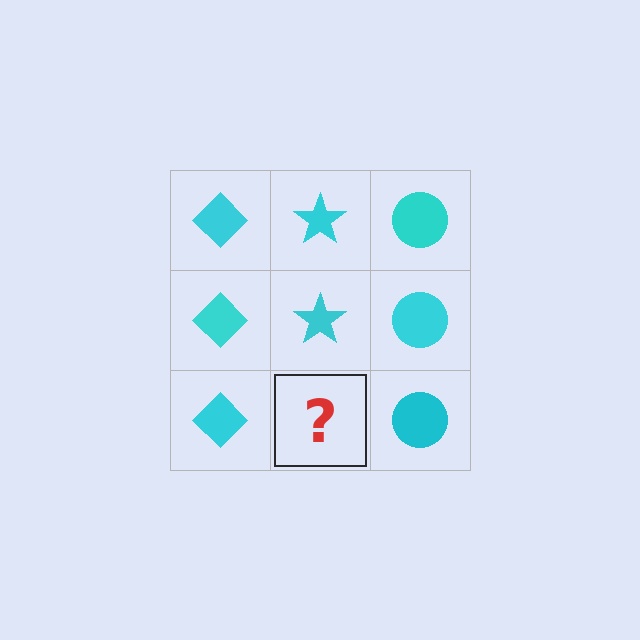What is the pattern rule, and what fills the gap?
The rule is that each column has a consistent shape. The gap should be filled with a cyan star.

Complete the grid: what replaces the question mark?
The question mark should be replaced with a cyan star.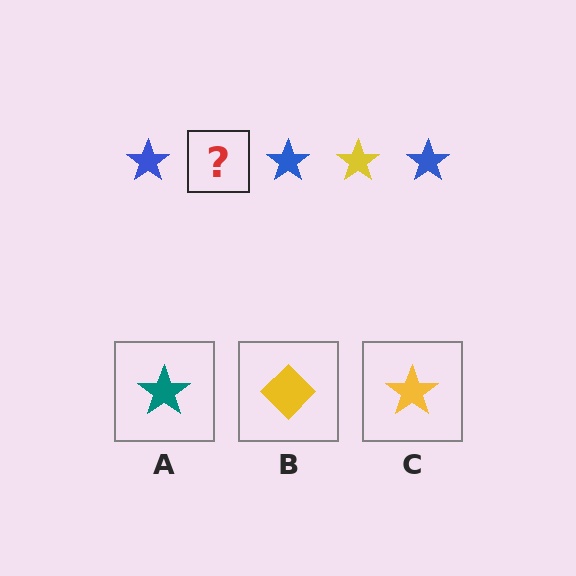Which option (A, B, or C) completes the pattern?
C.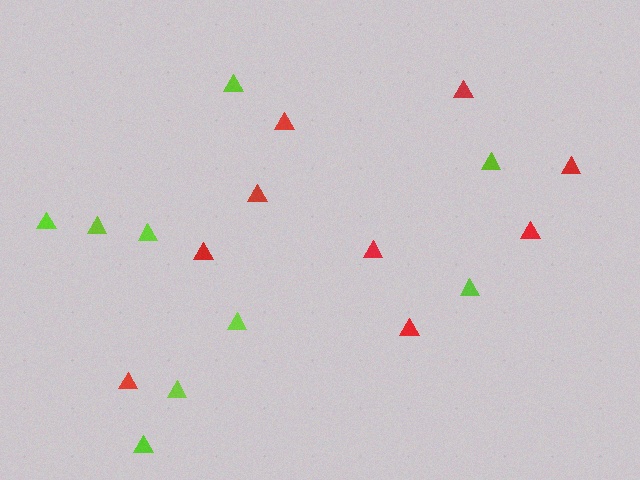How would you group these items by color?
There are 2 groups: one group of red triangles (9) and one group of lime triangles (9).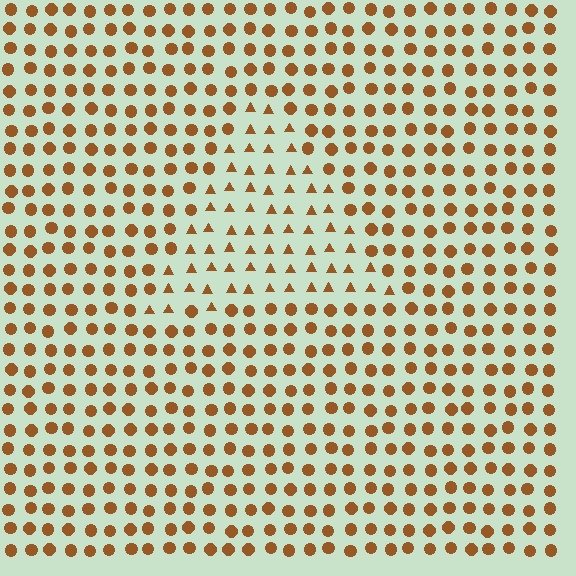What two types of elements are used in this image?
The image uses triangles inside the triangle region and circles outside it.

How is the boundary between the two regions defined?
The boundary is defined by a change in element shape: triangles inside vs. circles outside. All elements share the same color and spacing.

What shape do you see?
I see a triangle.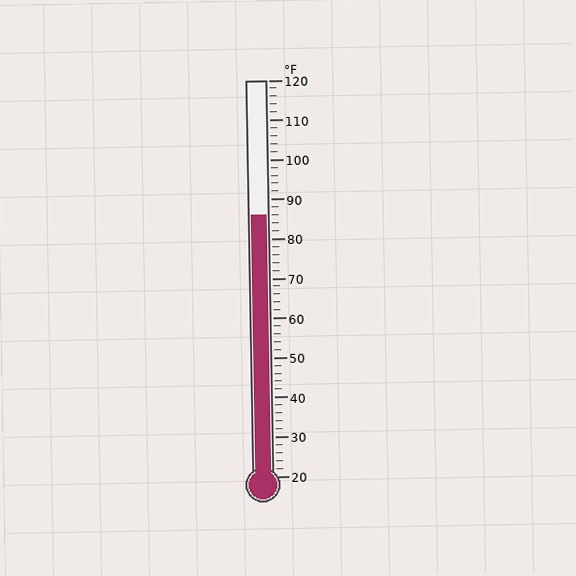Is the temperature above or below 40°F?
The temperature is above 40°F.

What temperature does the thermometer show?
The thermometer shows approximately 86°F.